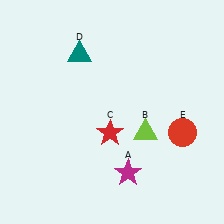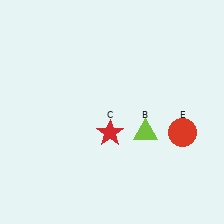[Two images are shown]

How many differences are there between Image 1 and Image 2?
There are 2 differences between the two images.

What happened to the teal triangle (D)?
The teal triangle (D) was removed in Image 2. It was in the top-left area of Image 1.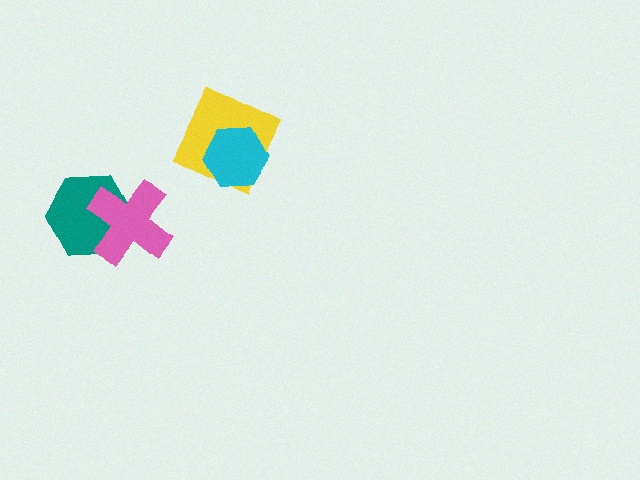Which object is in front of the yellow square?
The cyan hexagon is in front of the yellow square.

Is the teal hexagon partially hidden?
Yes, it is partially covered by another shape.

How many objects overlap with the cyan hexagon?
1 object overlaps with the cyan hexagon.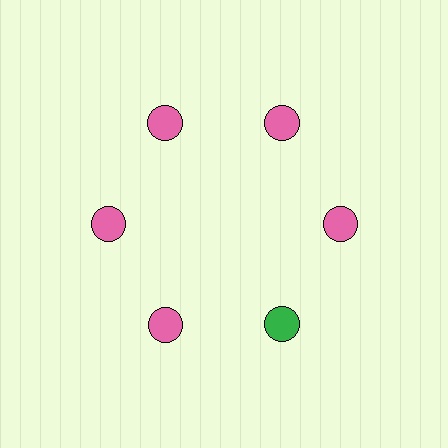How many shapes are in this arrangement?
There are 6 shapes arranged in a ring pattern.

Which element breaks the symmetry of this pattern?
The green circle at roughly the 5 o'clock position breaks the symmetry. All other shapes are pink circles.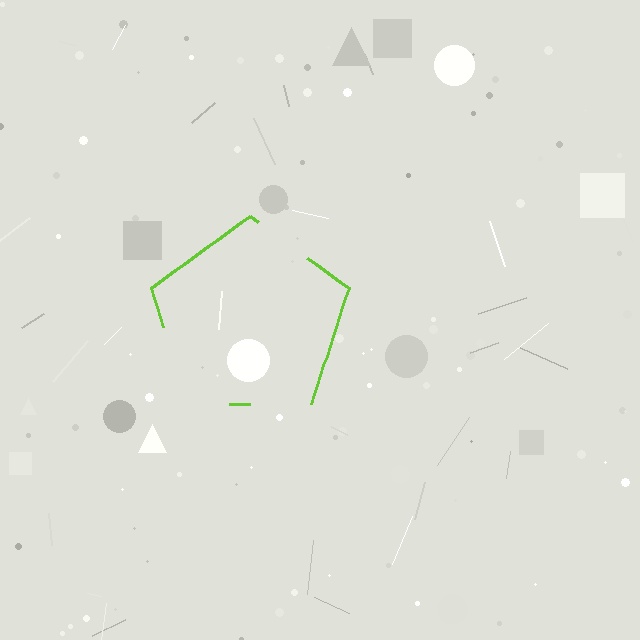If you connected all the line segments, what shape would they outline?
They would outline a pentagon.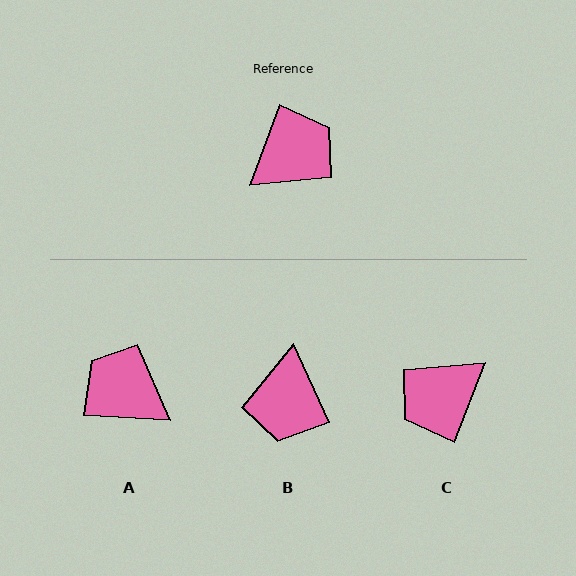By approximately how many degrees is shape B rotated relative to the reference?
Approximately 135 degrees clockwise.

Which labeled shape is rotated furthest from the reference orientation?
C, about 179 degrees away.